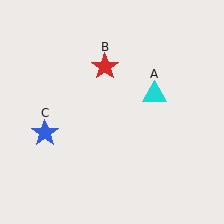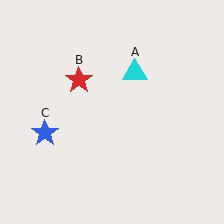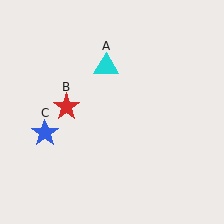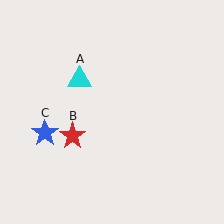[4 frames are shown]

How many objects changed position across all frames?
2 objects changed position: cyan triangle (object A), red star (object B).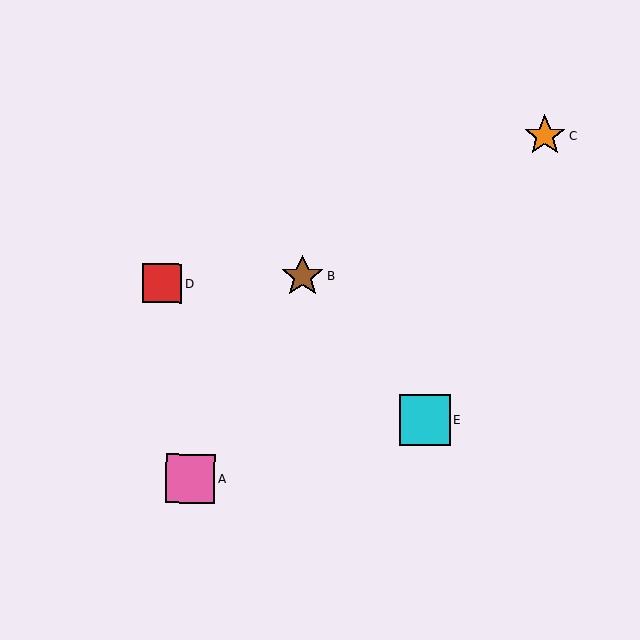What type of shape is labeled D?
Shape D is a red square.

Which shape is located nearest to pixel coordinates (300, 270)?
The brown star (labeled B) at (303, 276) is nearest to that location.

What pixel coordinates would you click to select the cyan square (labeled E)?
Click at (424, 420) to select the cyan square E.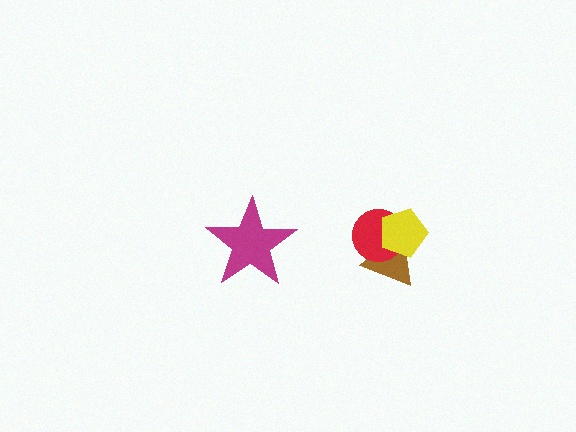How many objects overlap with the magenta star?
0 objects overlap with the magenta star.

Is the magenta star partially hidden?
No, no other shape covers it.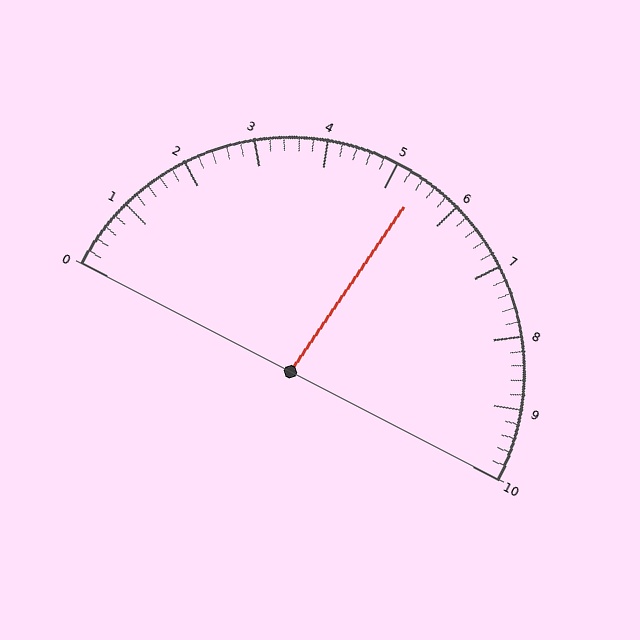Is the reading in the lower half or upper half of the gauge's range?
The reading is in the upper half of the range (0 to 10).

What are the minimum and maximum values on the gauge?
The gauge ranges from 0 to 10.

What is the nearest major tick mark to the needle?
The nearest major tick mark is 5.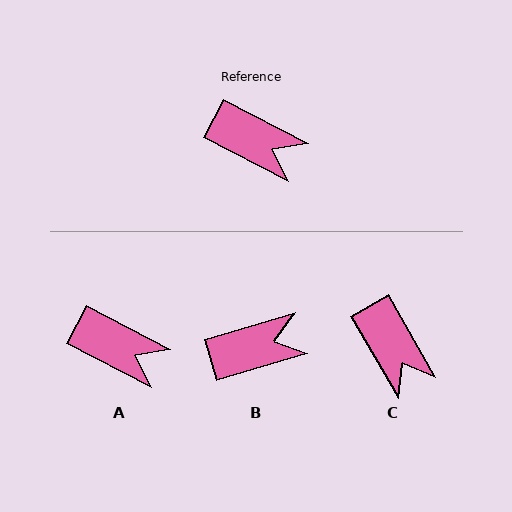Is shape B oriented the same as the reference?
No, it is off by about 44 degrees.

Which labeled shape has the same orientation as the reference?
A.